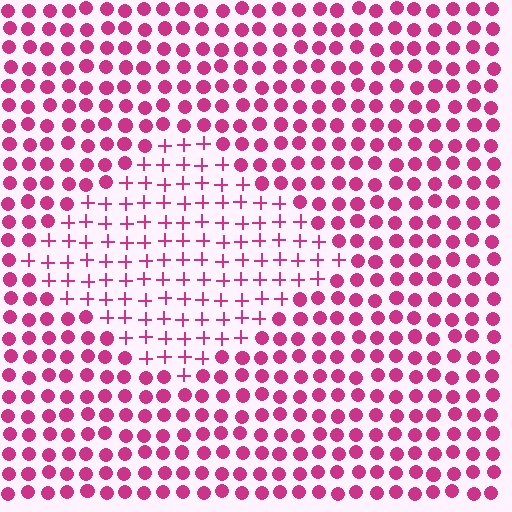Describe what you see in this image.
The image is filled with small magenta elements arranged in a uniform grid. A diamond-shaped region contains plus signs, while the surrounding area contains circles. The boundary is defined purely by the change in element shape.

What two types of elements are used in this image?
The image uses plus signs inside the diamond region and circles outside it.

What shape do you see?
I see a diamond.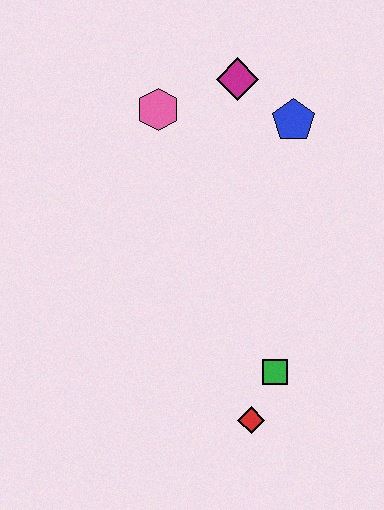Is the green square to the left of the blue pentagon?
Yes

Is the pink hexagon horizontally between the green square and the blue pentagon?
No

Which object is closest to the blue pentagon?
The magenta diamond is closest to the blue pentagon.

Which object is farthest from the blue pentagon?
The red diamond is farthest from the blue pentagon.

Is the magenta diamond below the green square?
No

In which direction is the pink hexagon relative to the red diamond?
The pink hexagon is above the red diamond.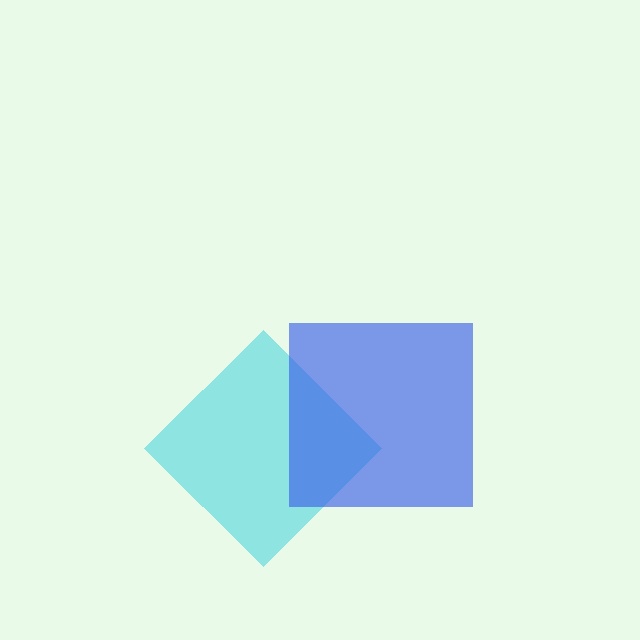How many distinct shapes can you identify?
There are 2 distinct shapes: a cyan diamond, a blue square.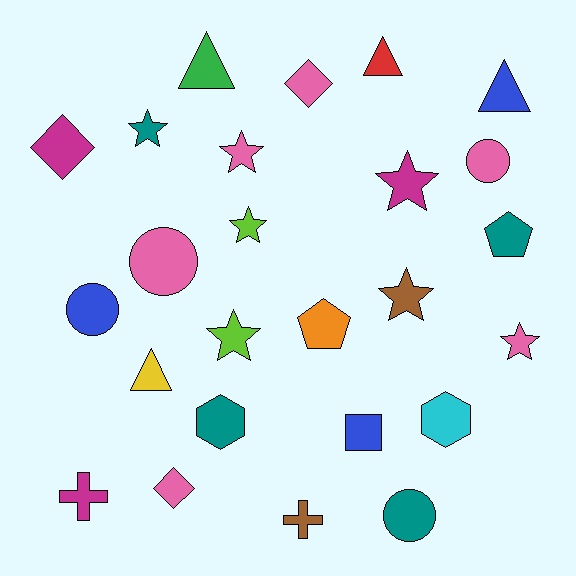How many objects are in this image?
There are 25 objects.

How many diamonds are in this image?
There are 3 diamonds.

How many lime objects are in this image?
There are 2 lime objects.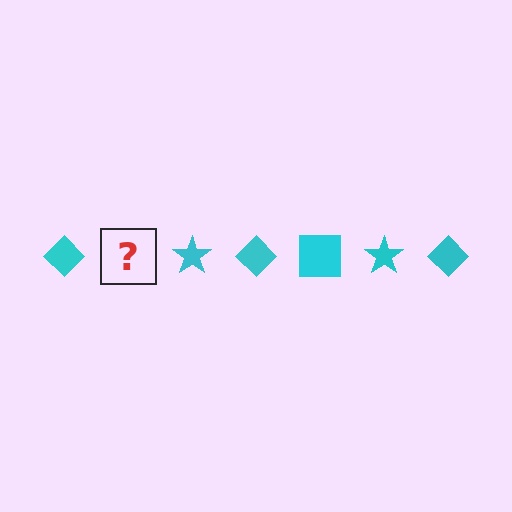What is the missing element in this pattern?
The missing element is a cyan square.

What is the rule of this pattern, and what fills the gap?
The rule is that the pattern cycles through diamond, square, star shapes in cyan. The gap should be filled with a cyan square.